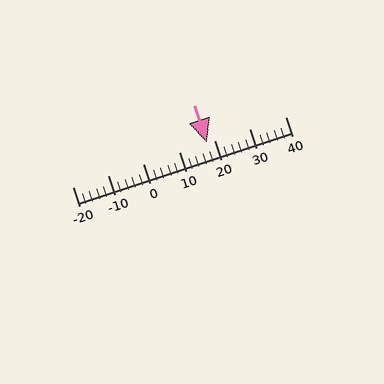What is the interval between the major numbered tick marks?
The major tick marks are spaced 10 units apart.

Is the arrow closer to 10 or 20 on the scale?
The arrow is closer to 20.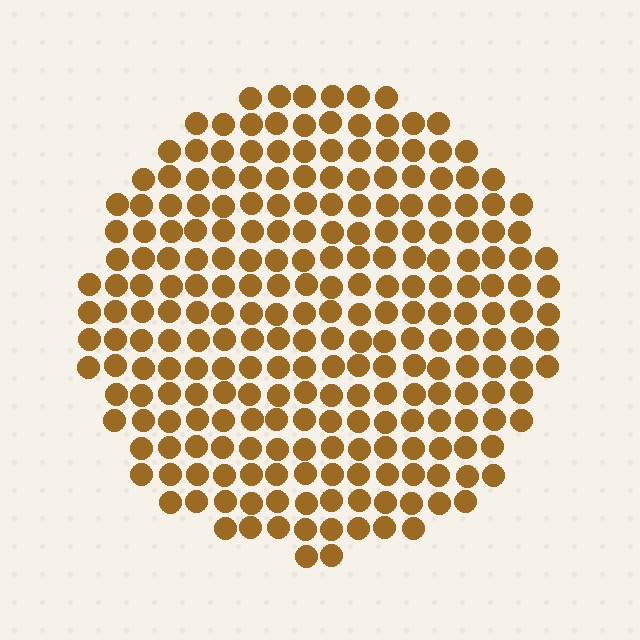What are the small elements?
The small elements are circles.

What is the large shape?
The large shape is a circle.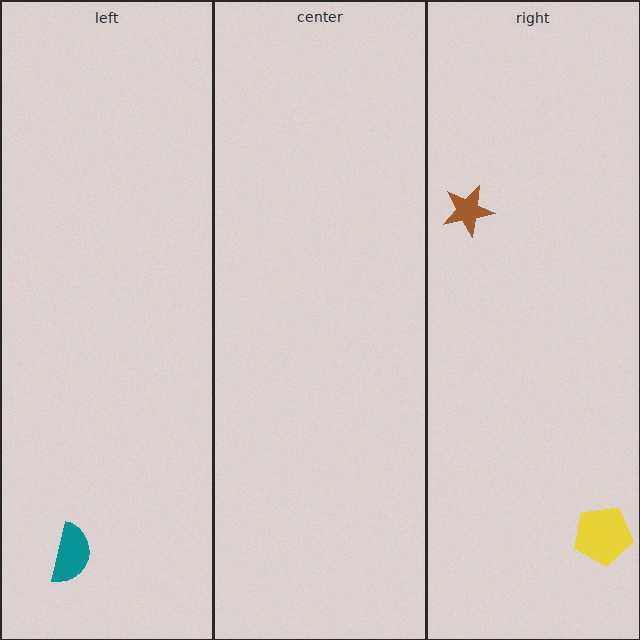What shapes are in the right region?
The yellow pentagon, the brown star.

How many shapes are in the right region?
2.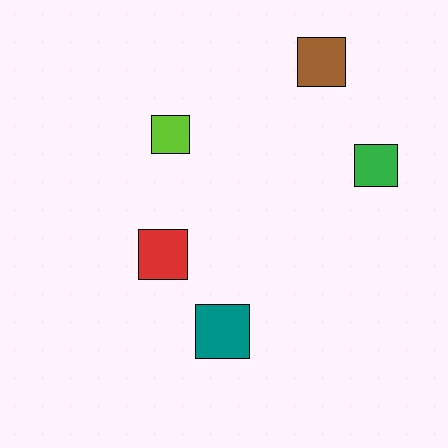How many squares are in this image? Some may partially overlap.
There are 5 squares.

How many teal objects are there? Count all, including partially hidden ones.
There is 1 teal object.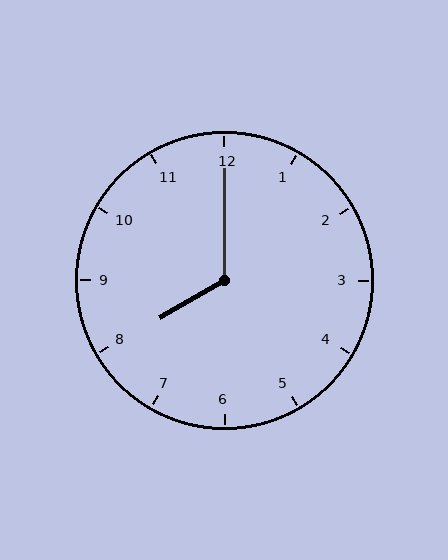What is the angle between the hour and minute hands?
Approximately 120 degrees.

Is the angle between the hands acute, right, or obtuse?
It is obtuse.